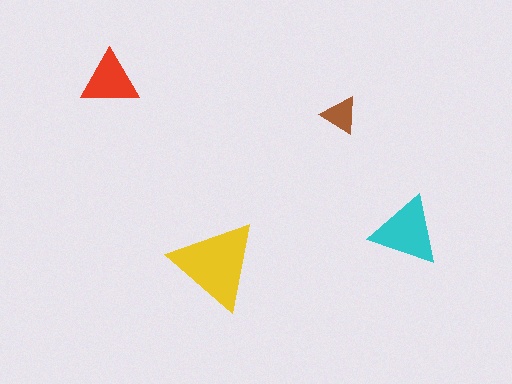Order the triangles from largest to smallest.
the yellow one, the cyan one, the red one, the brown one.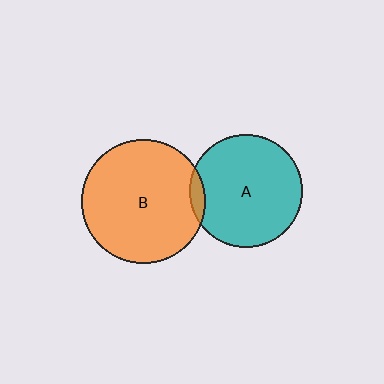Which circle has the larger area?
Circle B (orange).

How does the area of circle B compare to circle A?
Approximately 1.2 times.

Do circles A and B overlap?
Yes.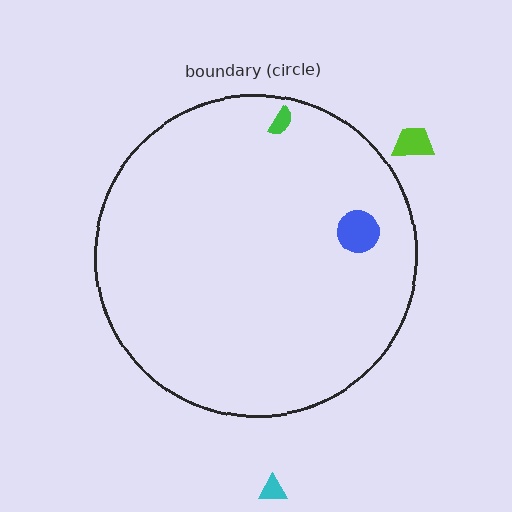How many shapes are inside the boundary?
2 inside, 2 outside.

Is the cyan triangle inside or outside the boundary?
Outside.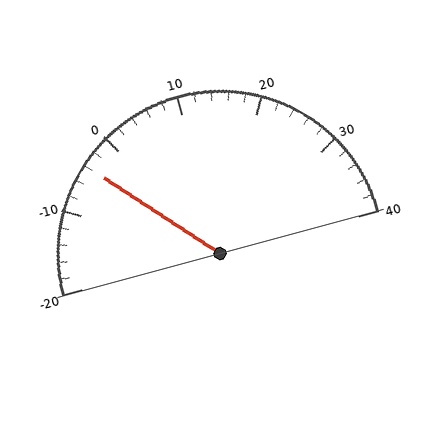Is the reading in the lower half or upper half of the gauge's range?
The reading is in the lower half of the range (-20 to 40).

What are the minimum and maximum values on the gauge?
The gauge ranges from -20 to 40.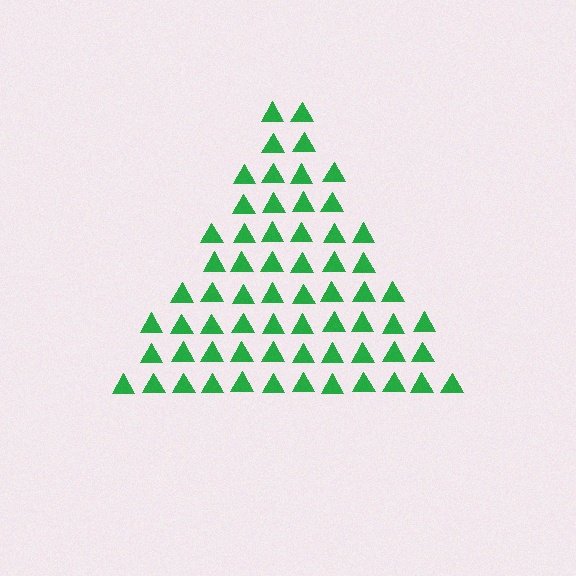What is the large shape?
The large shape is a triangle.